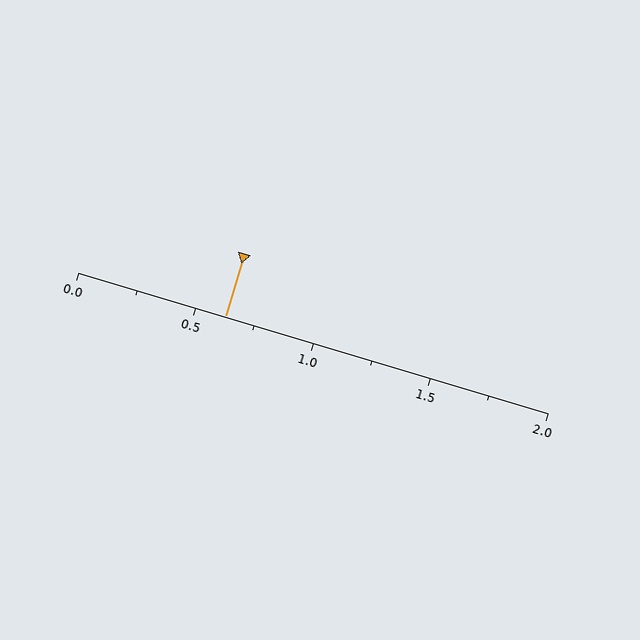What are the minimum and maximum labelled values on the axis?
The axis runs from 0.0 to 2.0.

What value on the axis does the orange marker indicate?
The marker indicates approximately 0.62.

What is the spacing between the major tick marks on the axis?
The major ticks are spaced 0.5 apart.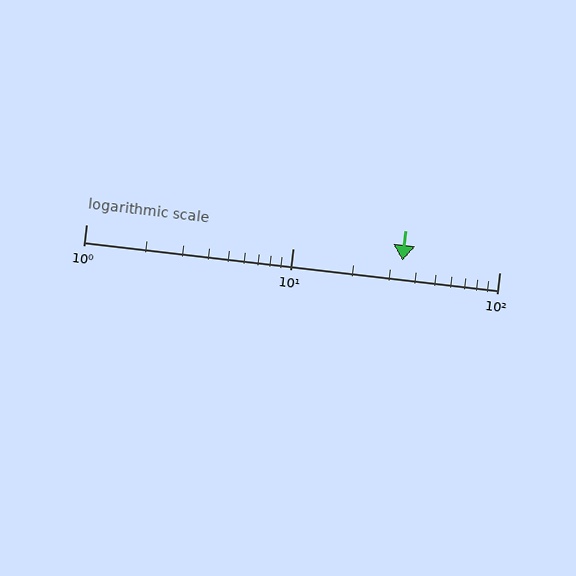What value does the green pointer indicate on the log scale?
The pointer indicates approximately 34.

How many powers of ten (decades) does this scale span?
The scale spans 2 decades, from 1 to 100.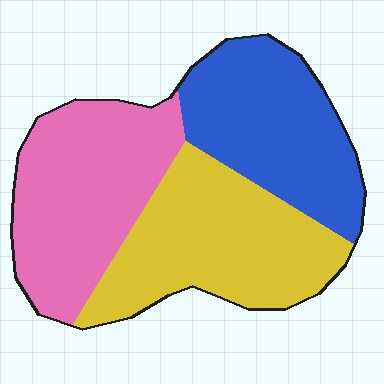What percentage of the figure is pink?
Pink takes up about one third (1/3) of the figure.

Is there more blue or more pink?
Pink.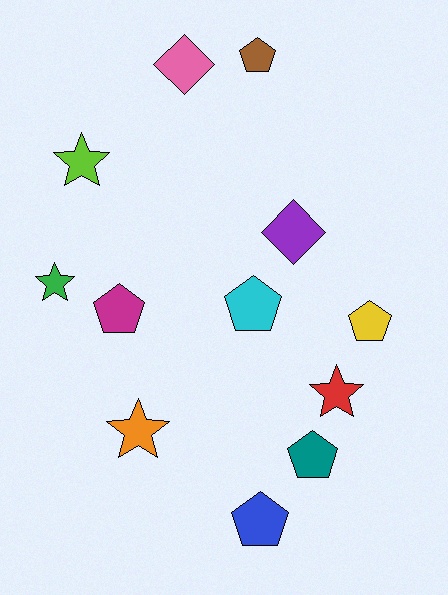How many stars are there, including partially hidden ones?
There are 4 stars.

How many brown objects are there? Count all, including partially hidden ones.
There is 1 brown object.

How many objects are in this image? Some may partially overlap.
There are 12 objects.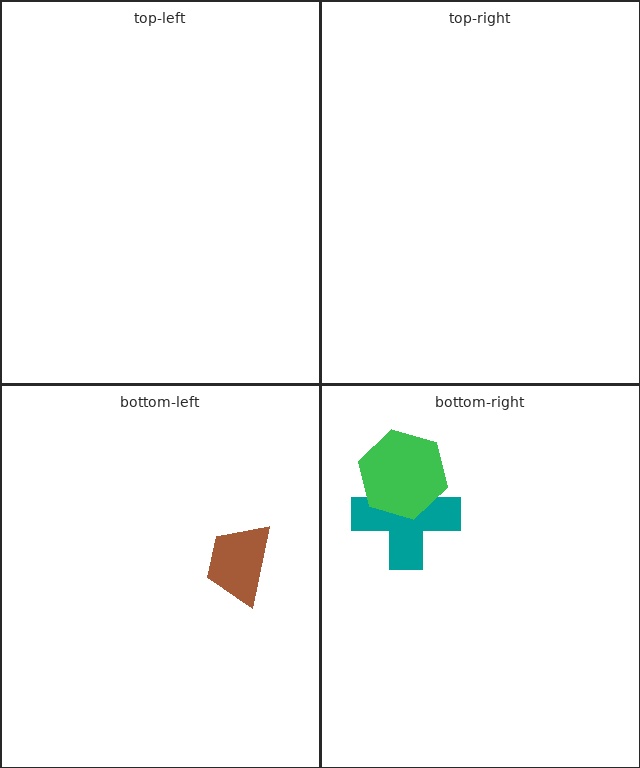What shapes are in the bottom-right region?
The teal cross, the green hexagon.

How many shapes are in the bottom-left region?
1.